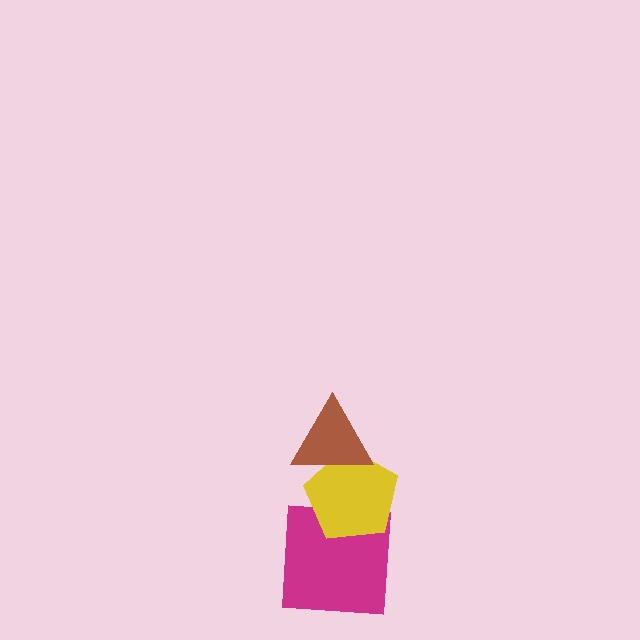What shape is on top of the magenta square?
The yellow pentagon is on top of the magenta square.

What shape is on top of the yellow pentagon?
The brown triangle is on top of the yellow pentagon.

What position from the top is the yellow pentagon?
The yellow pentagon is 2nd from the top.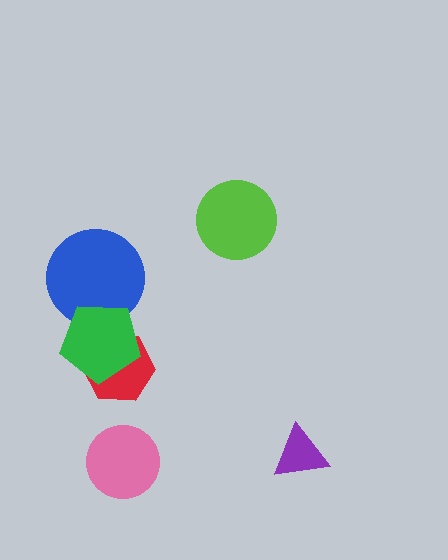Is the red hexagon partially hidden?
Yes, it is partially covered by another shape.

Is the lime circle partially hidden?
No, no other shape covers it.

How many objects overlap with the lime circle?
0 objects overlap with the lime circle.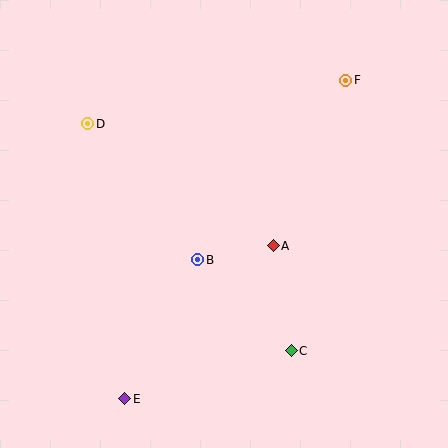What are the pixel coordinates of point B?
Point B is at (198, 260).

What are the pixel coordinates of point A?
Point A is at (273, 246).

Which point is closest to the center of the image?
Point B at (198, 260) is closest to the center.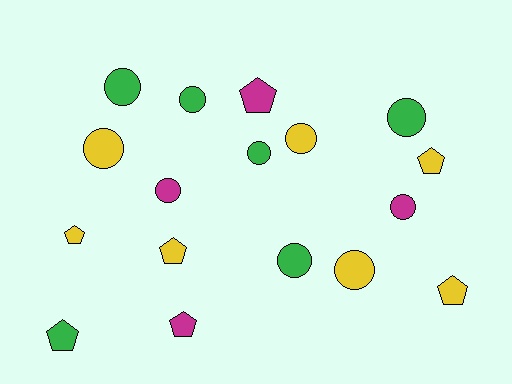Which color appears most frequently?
Yellow, with 7 objects.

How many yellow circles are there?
There are 3 yellow circles.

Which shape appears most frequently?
Circle, with 10 objects.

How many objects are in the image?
There are 17 objects.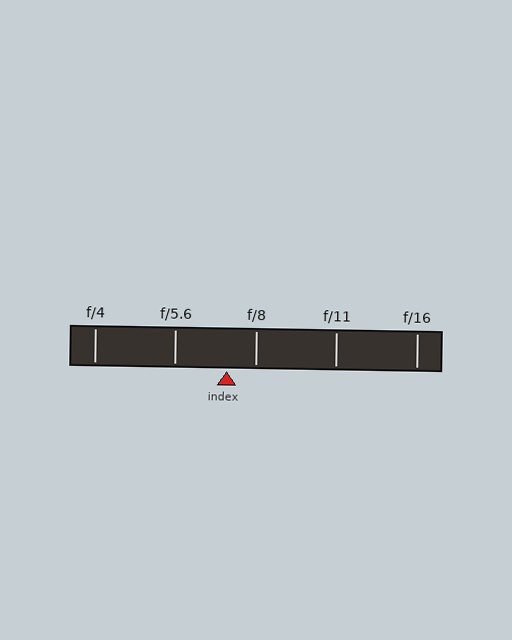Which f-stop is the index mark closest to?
The index mark is closest to f/8.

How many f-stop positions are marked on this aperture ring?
There are 5 f-stop positions marked.